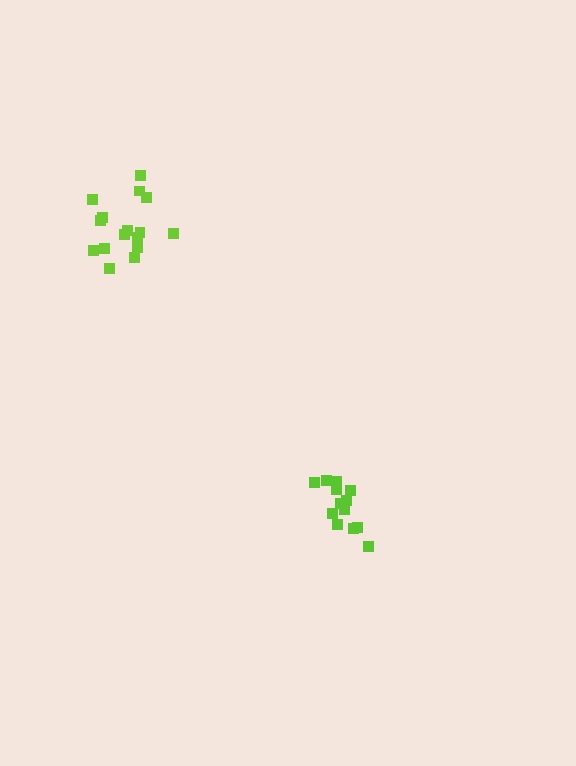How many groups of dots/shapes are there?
There are 2 groups.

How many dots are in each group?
Group 1: 13 dots, Group 2: 16 dots (29 total).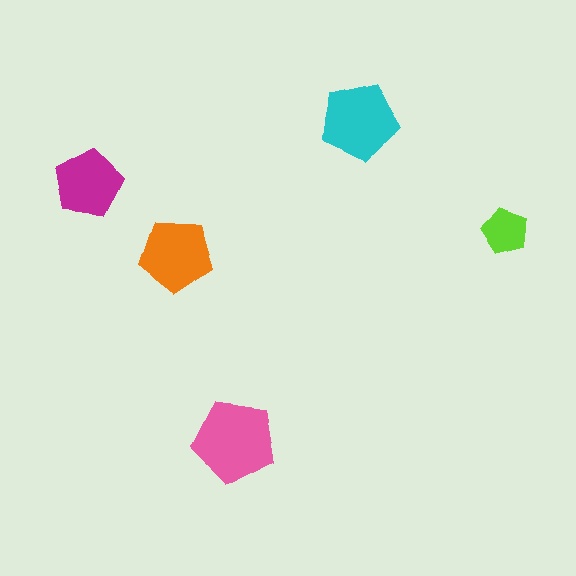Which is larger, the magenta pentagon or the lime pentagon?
The magenta one.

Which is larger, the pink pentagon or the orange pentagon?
The pink one.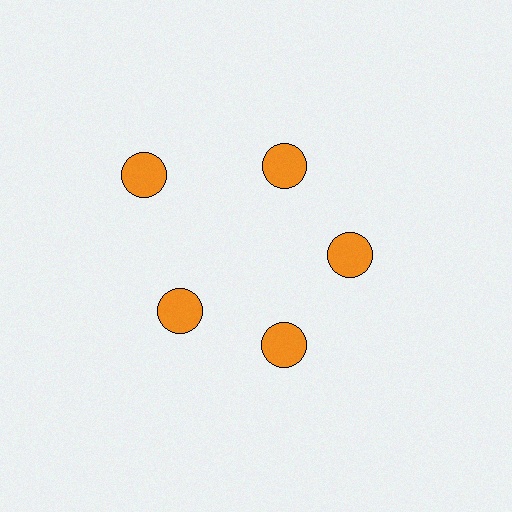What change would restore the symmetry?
The symmetry would be restored by moving it inward, back onto the ring so that all 5 circles sit at equal angles and equal distance from the center.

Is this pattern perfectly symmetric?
No. The 5 orange circles are arranged in a ring, but one element near the 10 o'clock position is pushed outward from the center, breaking the 5-fold rotational symmetry.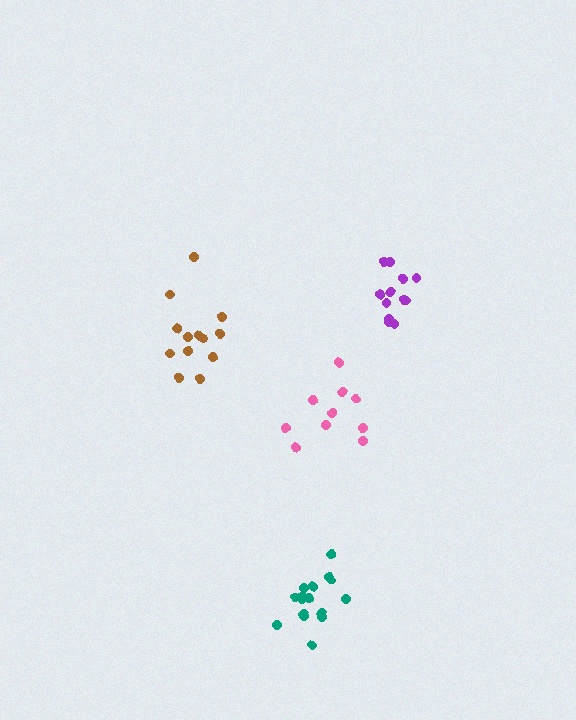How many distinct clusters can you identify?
There are 4 distinct clusters.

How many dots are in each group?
Group 1: 12 dots, Group 2: 10 dots, Group 3: 13 dots, Group 4: 16 dots (51 total).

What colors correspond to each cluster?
The clusters are colored: purple, pink, brown, teal.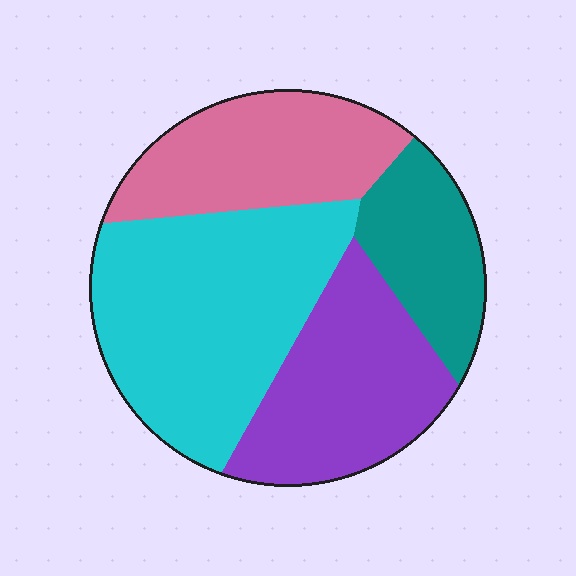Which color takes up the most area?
Cyan, at roughly 40%.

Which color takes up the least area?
Teal, at roughly 15%.